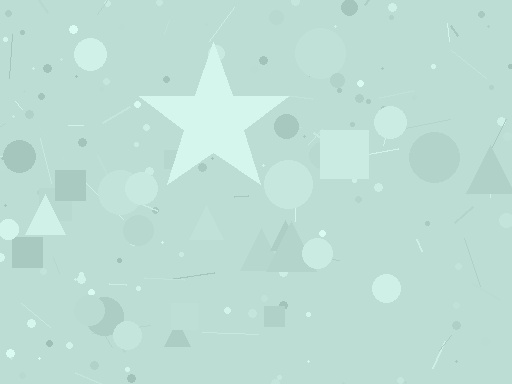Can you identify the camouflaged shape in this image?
The camouflaged shape is a star.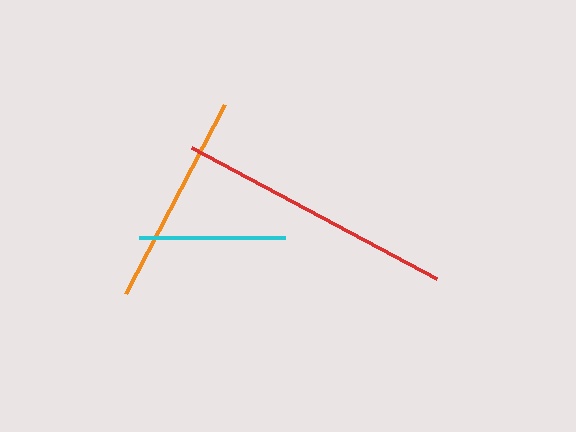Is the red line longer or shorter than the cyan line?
The red line is longer than the cyan line.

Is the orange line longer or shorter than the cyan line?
The orange line is longer than the cyan line.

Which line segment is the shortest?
The cyan line is the shortest at approximately 146 pixels.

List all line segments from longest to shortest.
From longest to shortest: red, orange, cyan.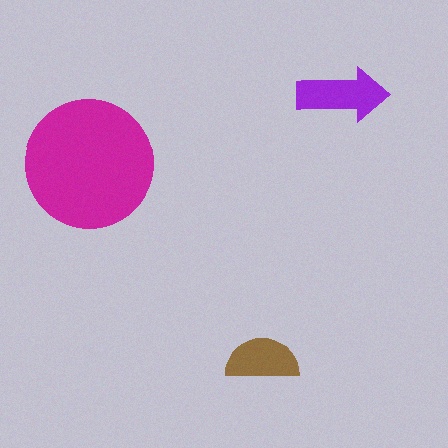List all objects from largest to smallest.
The magenta circle, the purple arrow, the brown semicircle.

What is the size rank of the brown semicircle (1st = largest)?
3rd.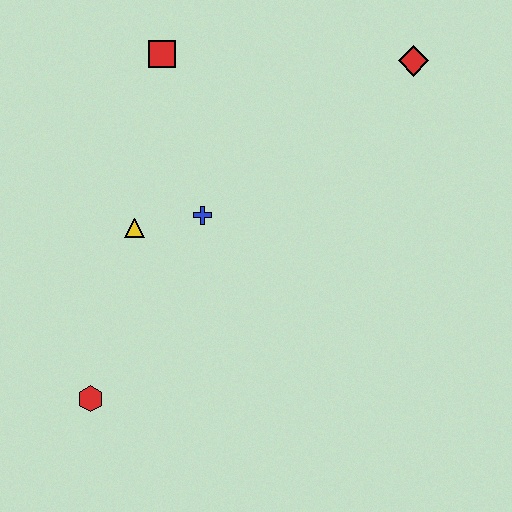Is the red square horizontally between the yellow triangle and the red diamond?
Yes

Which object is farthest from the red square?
The red hexagon is farthest from the red square.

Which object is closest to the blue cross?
The yellow triangle is closest to the blue cross.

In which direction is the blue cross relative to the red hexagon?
The blue cross is above the red hexagon.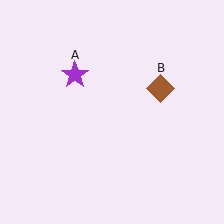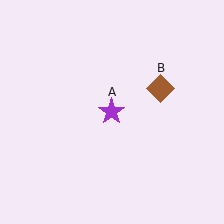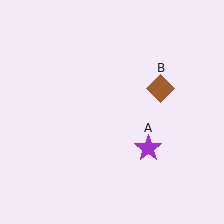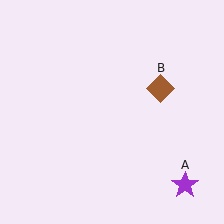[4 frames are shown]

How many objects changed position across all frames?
1 object changed position: purple star (object A).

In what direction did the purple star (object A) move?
The purple star (object A) moved down and to the right.